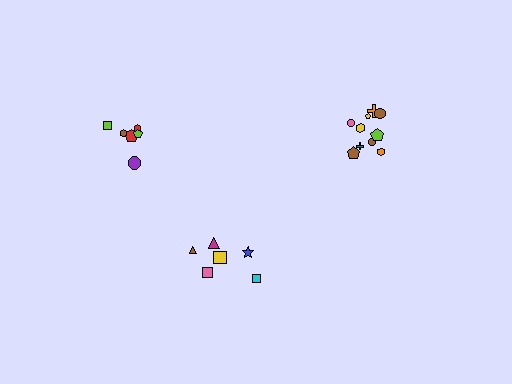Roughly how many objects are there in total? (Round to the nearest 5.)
Roughly 20 objects in total.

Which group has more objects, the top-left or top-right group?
The top-right group.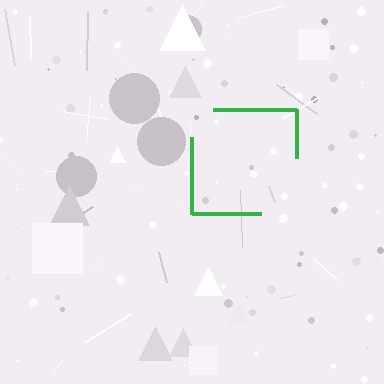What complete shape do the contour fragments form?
The contour fragments form a square.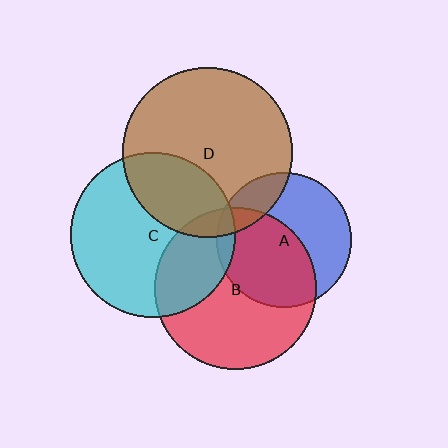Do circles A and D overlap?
Yes.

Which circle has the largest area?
Circle D (brown).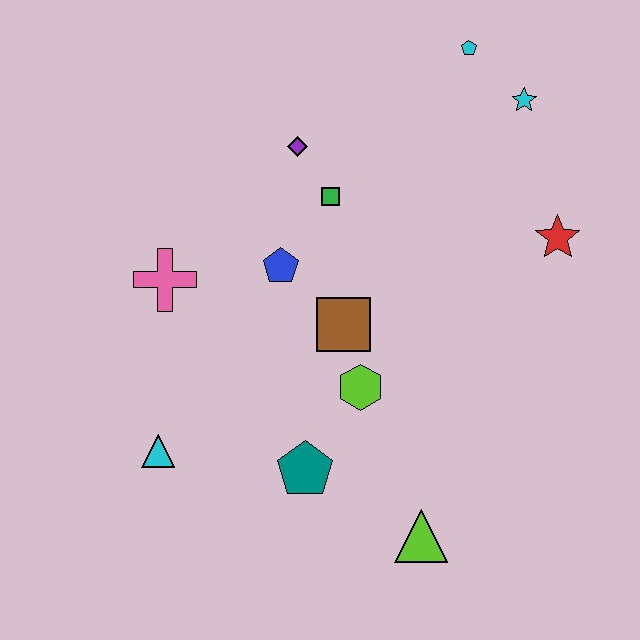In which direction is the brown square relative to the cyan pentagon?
The brown square is below the cyan pentagon.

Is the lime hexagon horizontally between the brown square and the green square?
No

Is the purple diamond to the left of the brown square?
Yes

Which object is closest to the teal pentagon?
The lime hexagon is closest to the teal pentagon.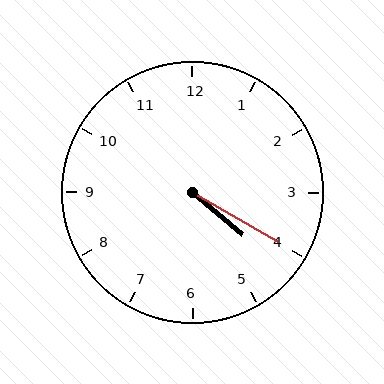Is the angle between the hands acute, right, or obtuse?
It is acute.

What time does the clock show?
4:20.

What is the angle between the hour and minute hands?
Approximately 10 degrees.